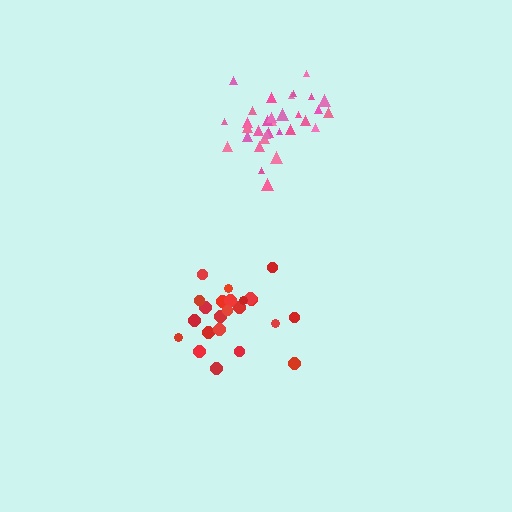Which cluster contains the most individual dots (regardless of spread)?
Pink (32).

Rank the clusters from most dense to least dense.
pink, red.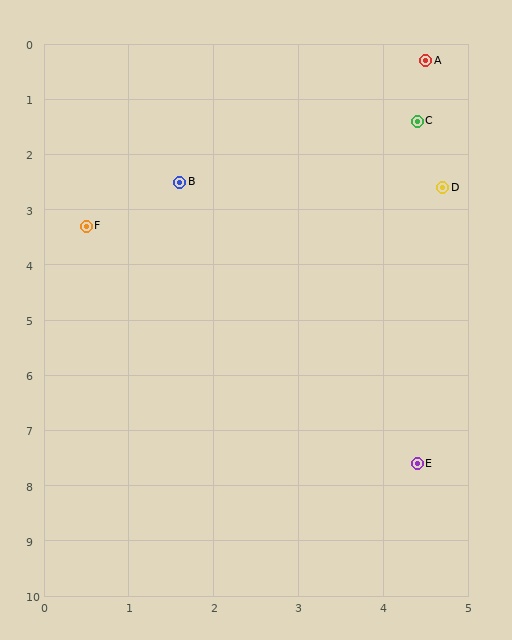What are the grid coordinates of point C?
Point C is at approximately (4.4, 1.4).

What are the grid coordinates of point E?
Point E is at approximately (4.4, 7.6).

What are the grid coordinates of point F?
Point F is at approximately (0.5, 3.3).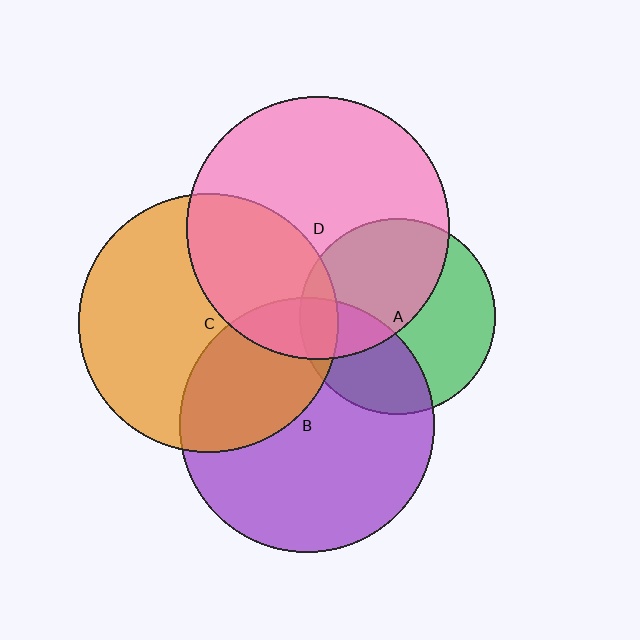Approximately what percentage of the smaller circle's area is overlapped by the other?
Approximately 10%.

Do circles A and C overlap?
Yes.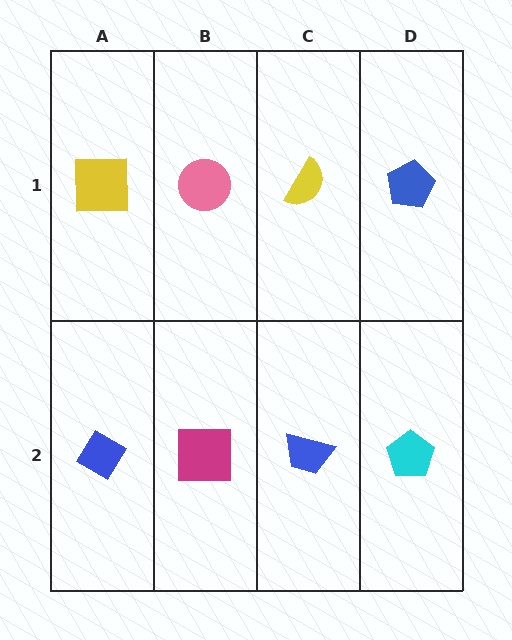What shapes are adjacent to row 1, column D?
A cyan pentagon (row 2, column D), a yellow semicircle (row 1, column C).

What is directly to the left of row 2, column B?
A blue diamond.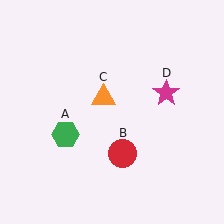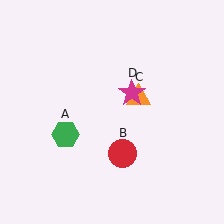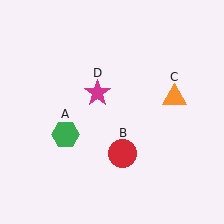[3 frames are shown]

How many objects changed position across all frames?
2 objects changed position: orange triangle (object C), magenta star (object D).